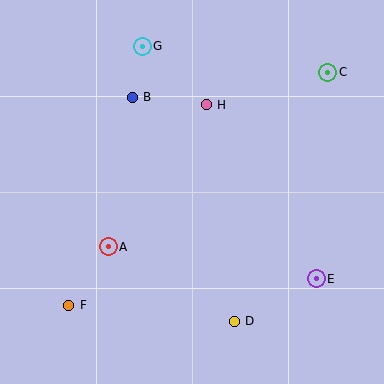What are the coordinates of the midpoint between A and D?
The midpoint between A and D is at (171, 284).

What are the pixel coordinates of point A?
Point A is at (108, 247).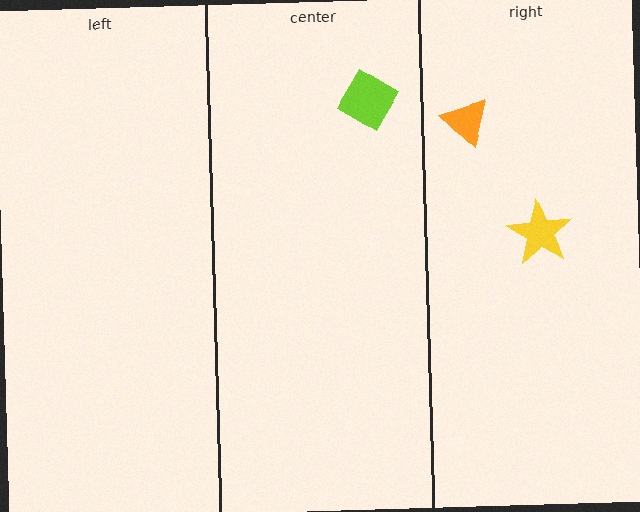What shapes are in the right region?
The yellow star, the orange triangle.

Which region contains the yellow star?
The right region.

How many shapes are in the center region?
1.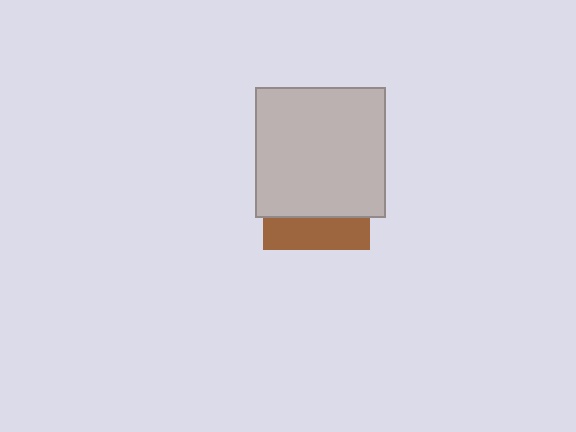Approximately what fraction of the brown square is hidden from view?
Roughly 70% of the brown square is hidden behind the light gray square.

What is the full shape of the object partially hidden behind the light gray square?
The partially hidden object is a brown square.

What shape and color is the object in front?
The object in front is a light gray square.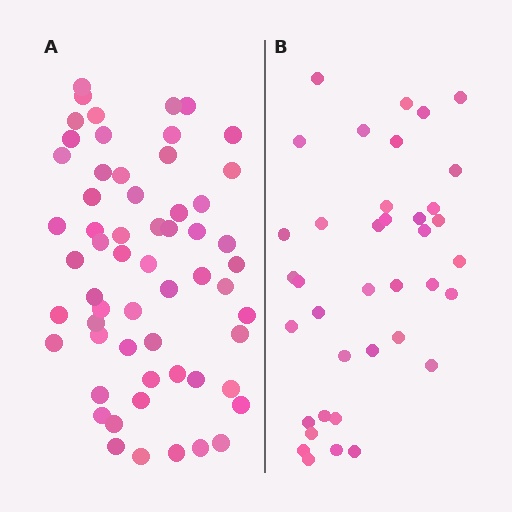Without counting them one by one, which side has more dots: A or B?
Region A (the left region) has more dots.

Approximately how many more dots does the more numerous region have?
Region A has approximately 20 more dots than region B.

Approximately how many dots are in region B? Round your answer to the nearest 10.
About 40 dots. (The exact count is 38, which rounds to 40.)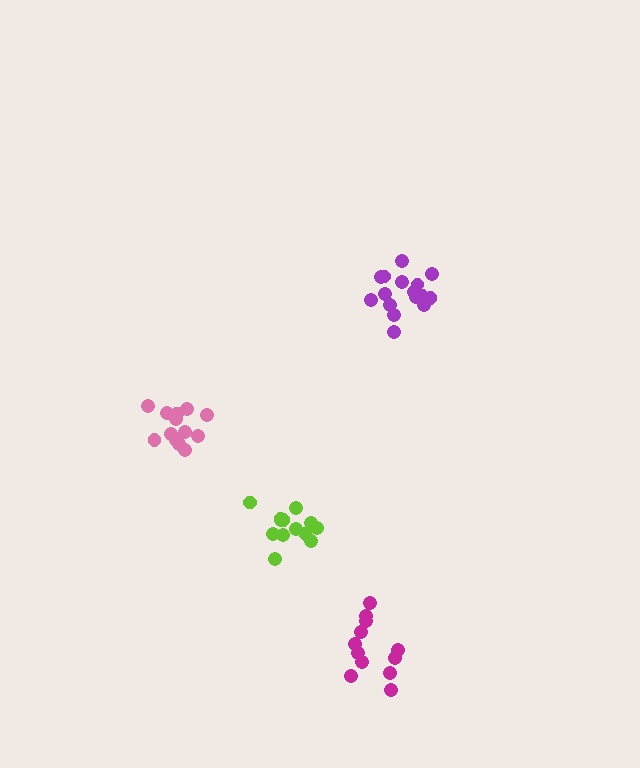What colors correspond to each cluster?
The clusters are colored: lime, purple, magenta, pink.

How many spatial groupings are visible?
There are 4 spatial groupings.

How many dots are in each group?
Group 1: 13 dots, Group 2: 16 dots, Group 3: 12 dots, Group 4: 13 dots (54 total).